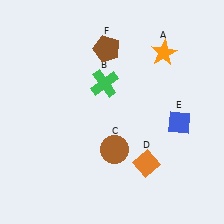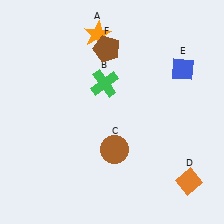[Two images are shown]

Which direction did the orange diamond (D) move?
The orange diamond (D) moved right.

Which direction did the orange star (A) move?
The orange star (A) moved left.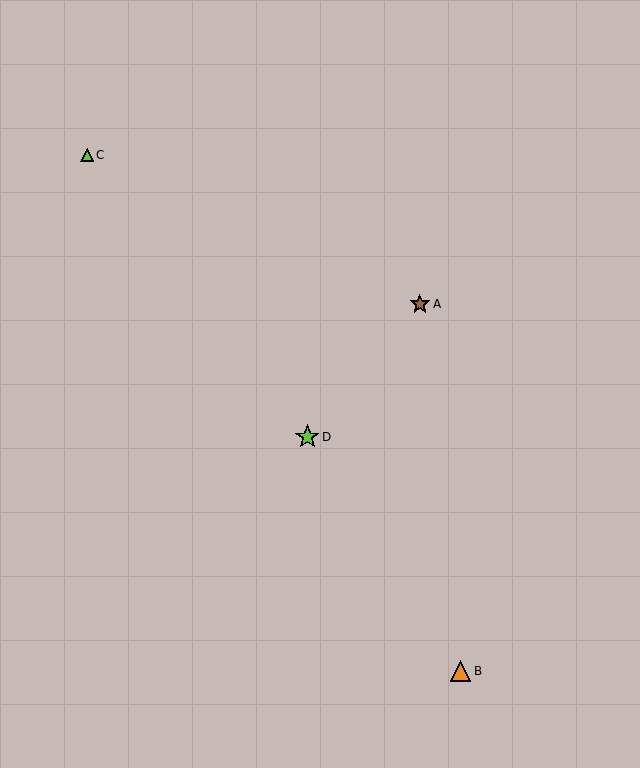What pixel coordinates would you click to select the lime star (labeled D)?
Click at (307, 437) to select the lime star D.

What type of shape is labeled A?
Shape A is a brown star.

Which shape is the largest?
The lime star (labeled D) is the largest.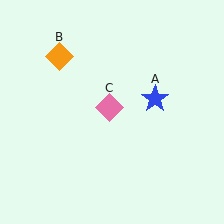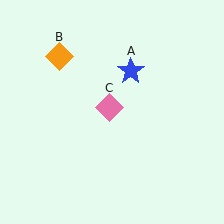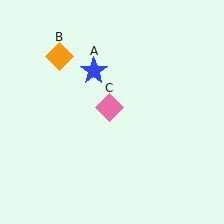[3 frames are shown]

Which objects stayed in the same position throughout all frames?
Orange diamond (object B) and pink diamond (object C) remained stationary.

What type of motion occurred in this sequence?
The blue star (object A) rotated counterclockwise around the center of the scene.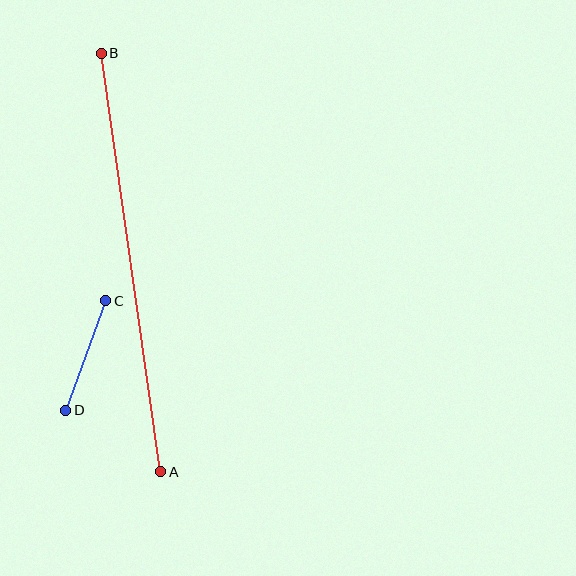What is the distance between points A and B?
The distance is approximately 423 pixels.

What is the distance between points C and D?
The distance is approximately 117 pixels.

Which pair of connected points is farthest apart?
Points A and B are farthest apart.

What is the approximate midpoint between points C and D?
The midpoint is at approximately (86, 355) pixels.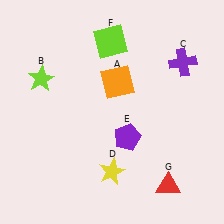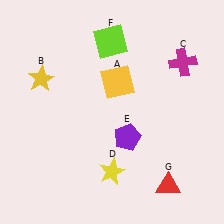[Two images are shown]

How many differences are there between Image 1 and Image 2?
There are 3 differences between the two images.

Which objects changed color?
A changed from orange to yellow. B changed from lime to yellow. C changed from purple to magenta.